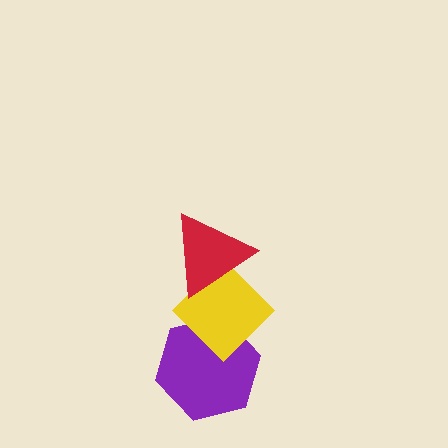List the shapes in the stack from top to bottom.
From top to bottom: the red triangle, the yellow diamond, the purple hexagon.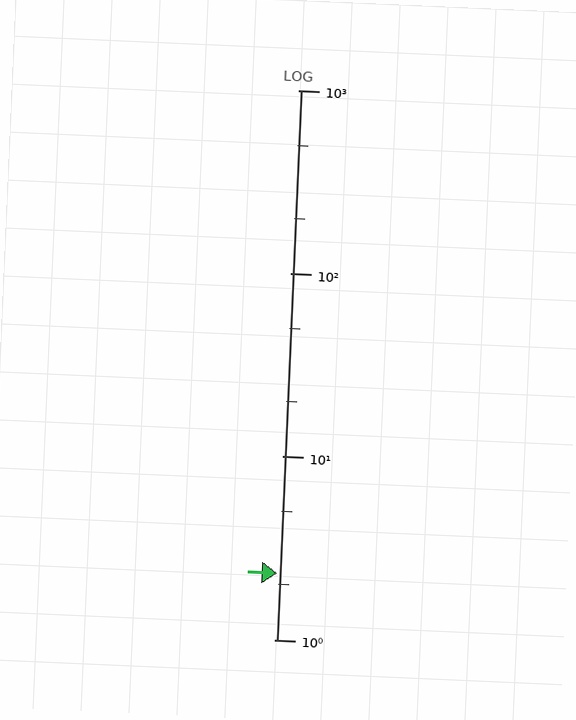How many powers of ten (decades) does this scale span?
The scale spans 3 decades, from 1 to 1000.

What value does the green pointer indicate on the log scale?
The pointer indicates approximately 2.3.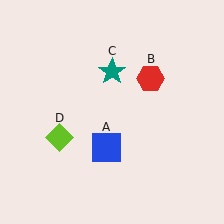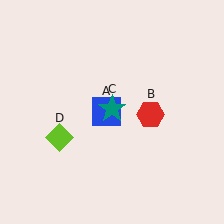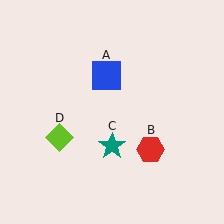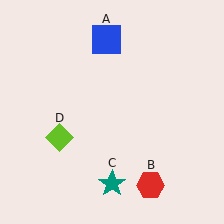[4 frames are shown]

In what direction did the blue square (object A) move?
The blue square (object A) moved up.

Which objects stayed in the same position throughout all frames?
Lime diamond (object D) remained stationary.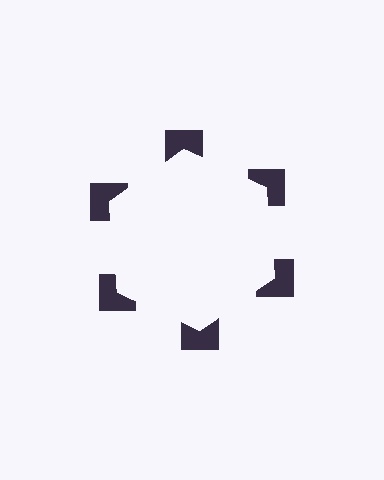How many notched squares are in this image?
There are 6 — one at each vertex of the illusory hexagon.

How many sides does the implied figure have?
6 sides.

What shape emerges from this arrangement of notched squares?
An illusory hexagon — its edges are inferred from the aligned wedge cuts in the notched squares, not physically drawn.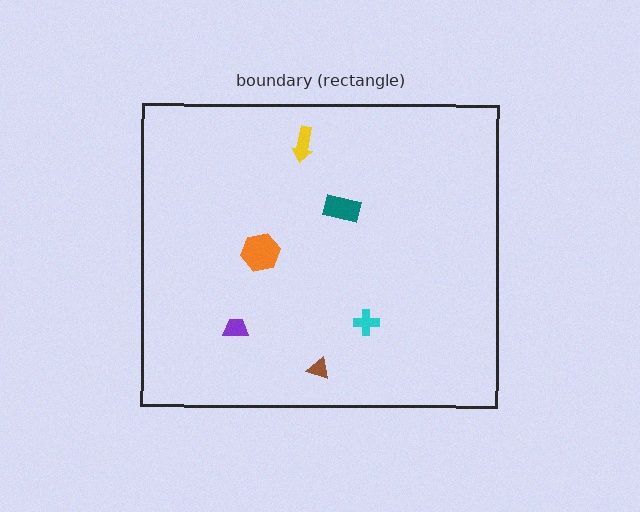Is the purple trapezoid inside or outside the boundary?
Inside.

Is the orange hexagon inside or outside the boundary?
Inside.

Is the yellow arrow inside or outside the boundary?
Inside.